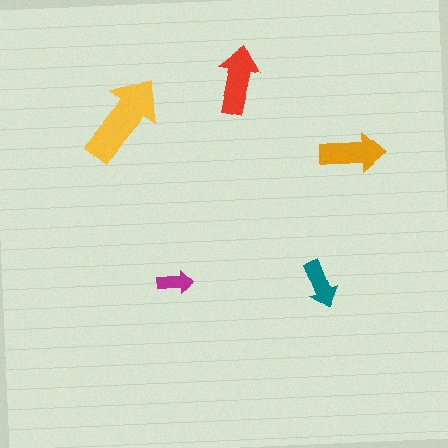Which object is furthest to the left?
The yellow arrow is leftmost.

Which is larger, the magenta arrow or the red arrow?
The red one.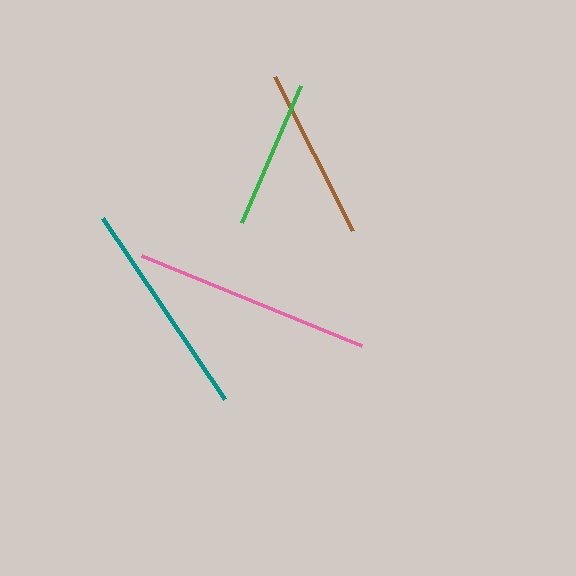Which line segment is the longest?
The pink line is the longest at approximately 238 pixels.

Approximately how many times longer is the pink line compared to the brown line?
The pink line is approximately 1.4 times the length of the brown line.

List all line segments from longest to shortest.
From longest to shortest: pink, teal, brown, green.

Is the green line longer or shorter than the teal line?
The teal line is longer than the green line.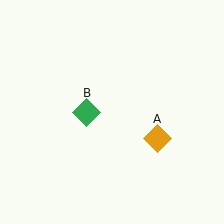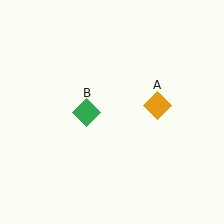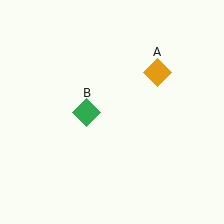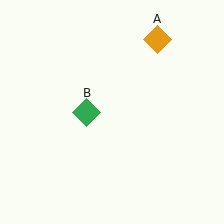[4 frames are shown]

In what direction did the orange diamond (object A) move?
The orange diamond (object A) moved up.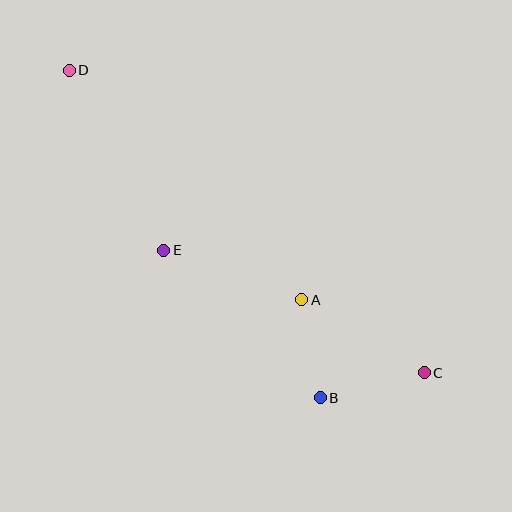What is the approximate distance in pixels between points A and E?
The distance between A and E is approximately 147 pixels.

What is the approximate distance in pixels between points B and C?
The distance between B and C is approximately 107 pixels.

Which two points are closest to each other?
Points A and B are closest to each other.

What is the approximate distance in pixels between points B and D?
The distance between B and D is approximately 412 pixels.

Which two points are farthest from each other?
Points C and D are farthest from each other.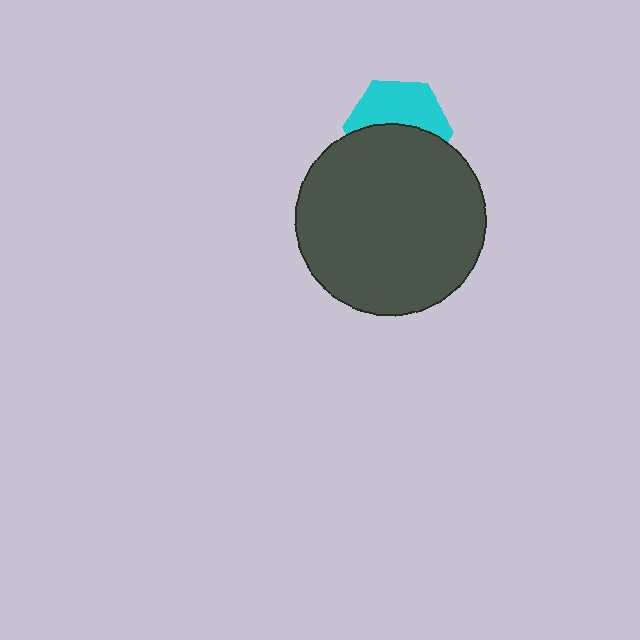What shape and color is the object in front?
The object in front is a dark gray circle.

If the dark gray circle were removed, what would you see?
You would see the complete cyan hexagon.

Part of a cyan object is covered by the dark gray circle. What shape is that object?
It is a hexagon.